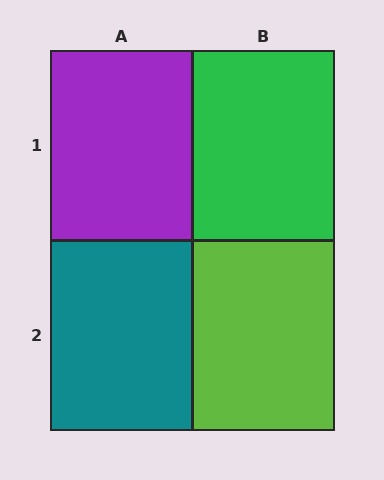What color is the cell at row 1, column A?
Purple.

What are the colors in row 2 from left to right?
Teal, lime.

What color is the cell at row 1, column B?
Green.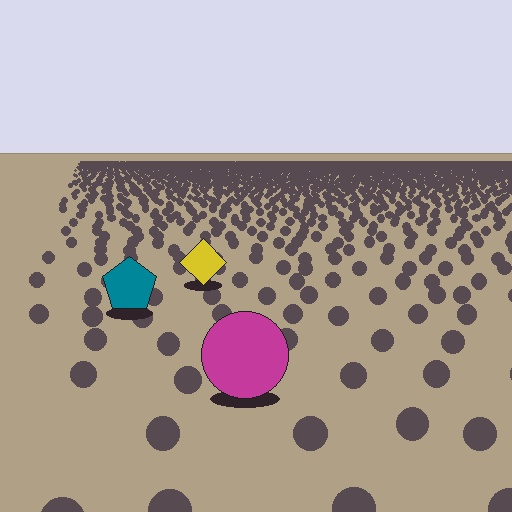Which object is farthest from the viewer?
The yellow diamond is farthest from the viewer. It appears smaller and the ground texture around it is denser.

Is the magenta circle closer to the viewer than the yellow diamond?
Yes. The magenta circle is closer — you can tell from the texture gradient: the ground texture is coarser near it.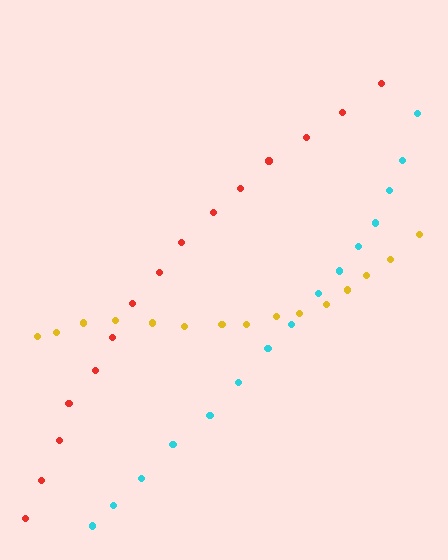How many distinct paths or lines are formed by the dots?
There are 3 distinct paths.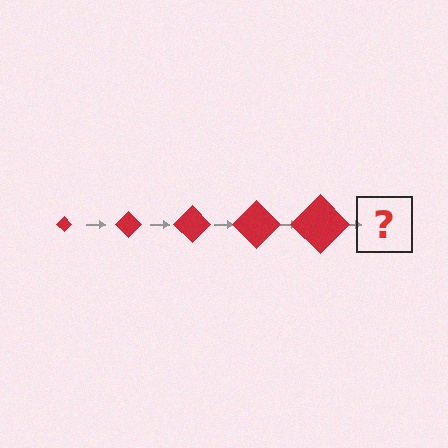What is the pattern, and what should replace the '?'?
The pattern is that the diamond gets progressively larger each step. The '?' should be a red diamond, larger than the previous one.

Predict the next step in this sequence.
The next step is a red diamond, larger than the previous one.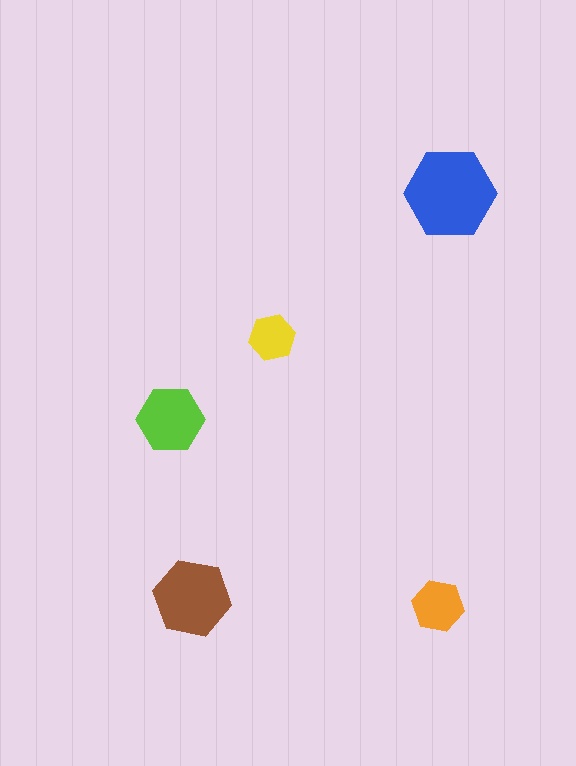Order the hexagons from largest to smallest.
the blue one, the brown one, the lime one, the orange one, the yellow one.